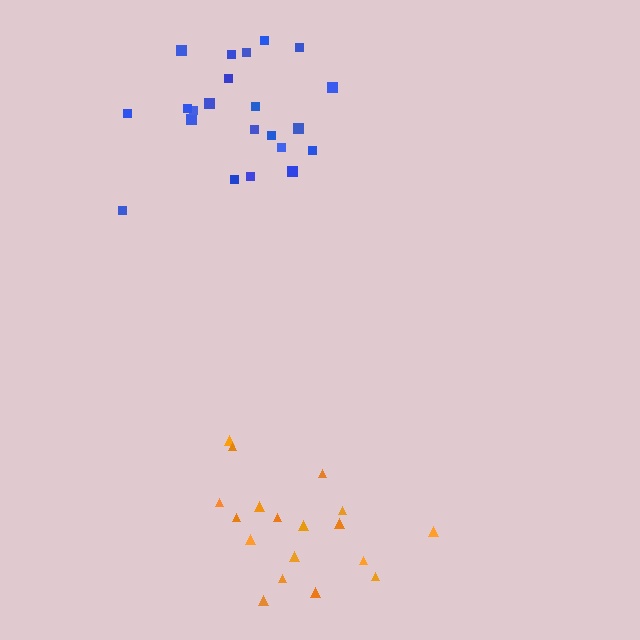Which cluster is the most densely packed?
Blue.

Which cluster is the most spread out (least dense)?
Orange.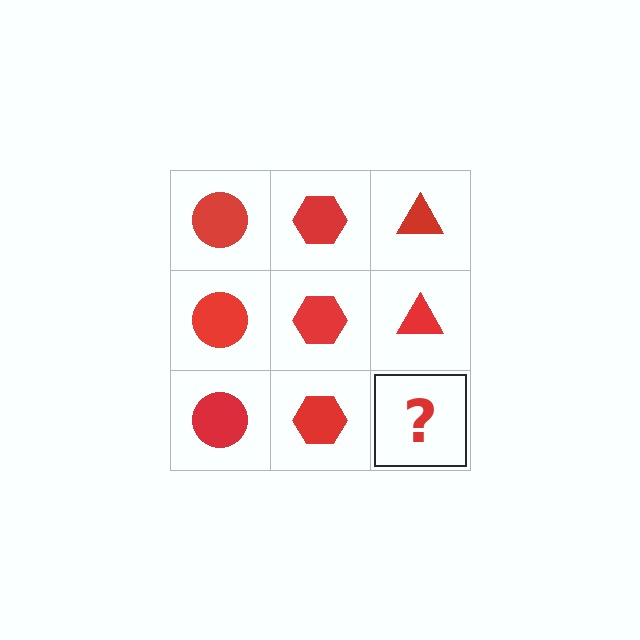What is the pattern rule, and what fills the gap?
The rule is that each column has a consistent shape. The gap should be filled with a red triangle.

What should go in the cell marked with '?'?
The missing cell should contain a red triangle.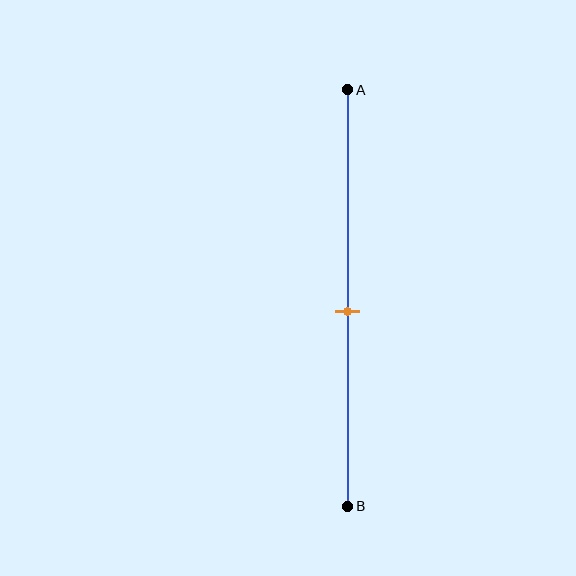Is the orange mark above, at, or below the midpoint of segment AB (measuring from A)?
The orange mark is below the midpoint of segment AB.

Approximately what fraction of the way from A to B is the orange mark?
The orange mark is approximately 55% of the way from A to B.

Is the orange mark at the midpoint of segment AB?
No, the mark is at about 55% from A, not at the 50% midpoint.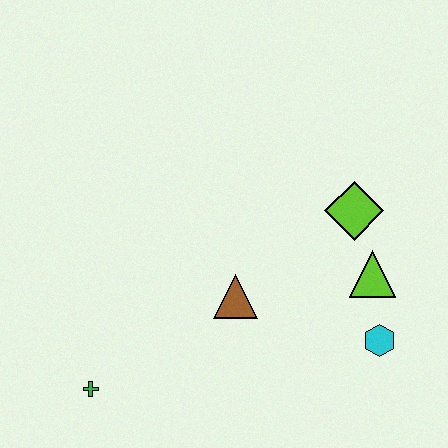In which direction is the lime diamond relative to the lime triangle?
The lime diamond is above the lime triangle.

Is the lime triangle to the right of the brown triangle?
Yes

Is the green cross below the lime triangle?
Yes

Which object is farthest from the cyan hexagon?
The green cross is farthest from the cyan hexagon.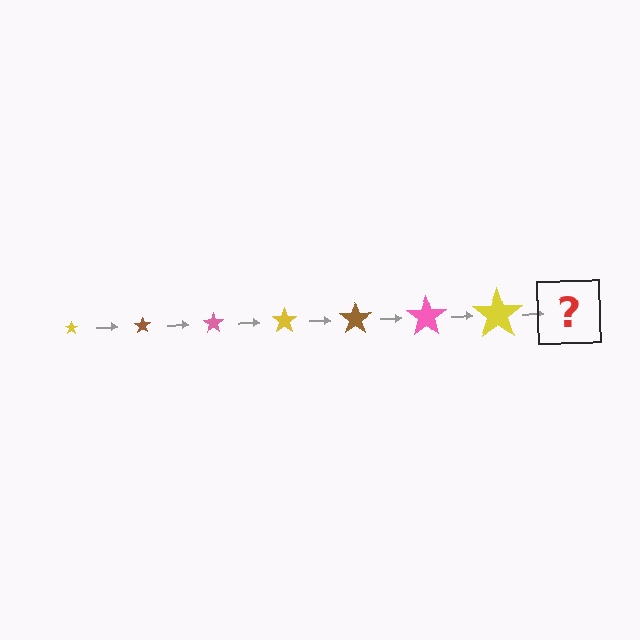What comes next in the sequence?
The next element should be a brown star, larger than the previous one.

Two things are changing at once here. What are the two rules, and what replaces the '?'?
The two rules are that the star grows larger each step and the color cycles through yellow, brown, and pink. The '?' should be a brown star, larger than the previous one.